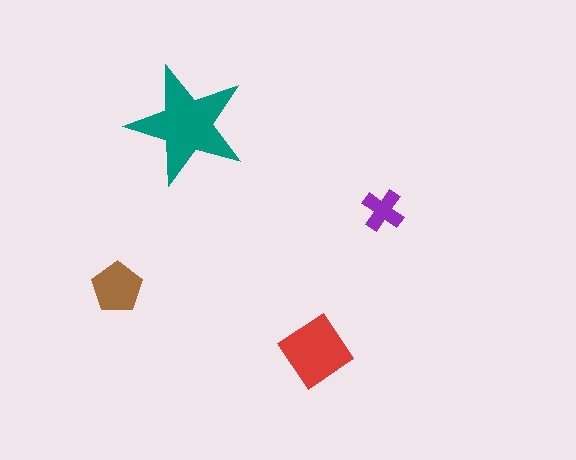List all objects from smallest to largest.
The purple cross, the brown pentagon, the red diamond, the teal star.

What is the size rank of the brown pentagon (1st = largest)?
3rd.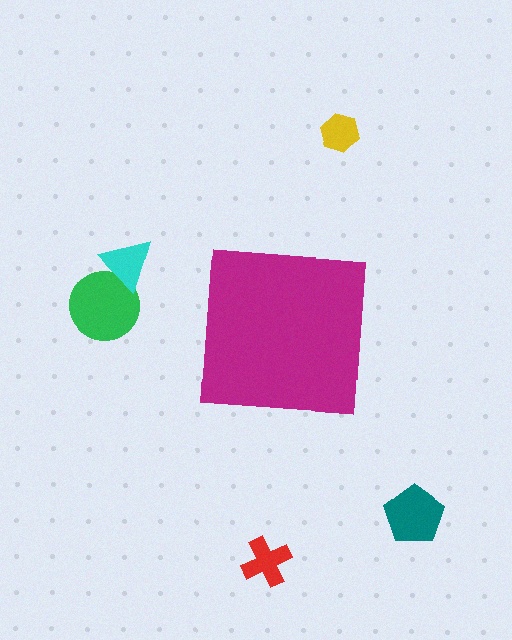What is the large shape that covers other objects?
A magenta square.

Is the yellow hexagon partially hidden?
No, the yellow hexagon is fully visible.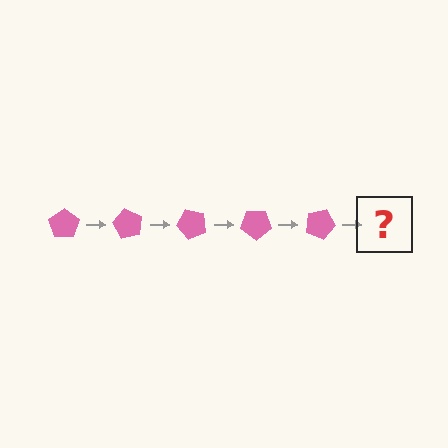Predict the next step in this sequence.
The next step is a pink pentagon rotated 300 degrees.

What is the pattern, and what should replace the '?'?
The pattern is that the pentagon rotates 60 degrees each step. The '?' should be a pink pentagon rotated 300 degrees.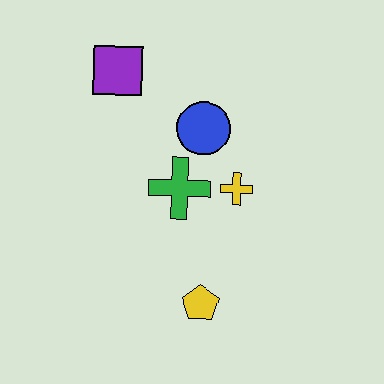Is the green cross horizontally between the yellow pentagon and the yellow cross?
No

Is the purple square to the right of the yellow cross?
No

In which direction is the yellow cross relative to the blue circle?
The yellow cross is below the blue circle.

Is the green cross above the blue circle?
No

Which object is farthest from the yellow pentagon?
The purple square is farthest from the yellow pentagon.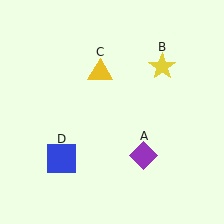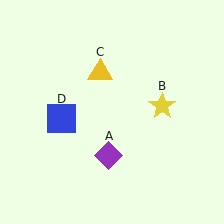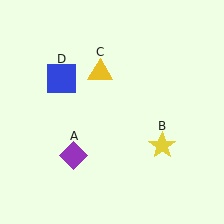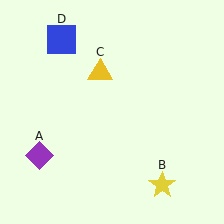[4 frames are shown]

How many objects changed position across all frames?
3 objects changed position: purple diamond (object A), yellow star (object B), blue square (object D).